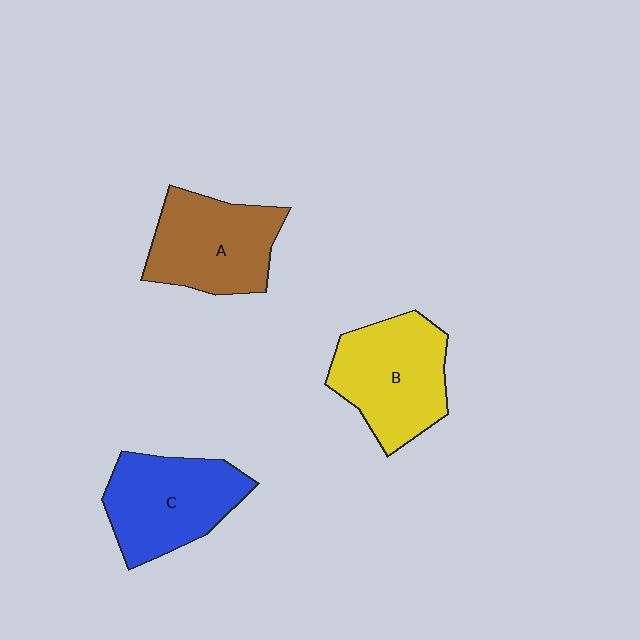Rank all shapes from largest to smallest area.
From largest to smallest: B (yellow), C (blue), A (brown).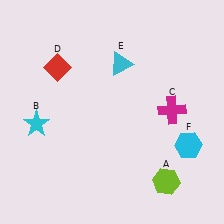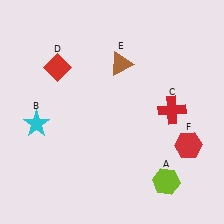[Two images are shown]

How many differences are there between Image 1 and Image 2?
There are 3 differences between the two images.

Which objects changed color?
C changed from magenta to red. E changed from cyan to brown. F changed from cyan to red.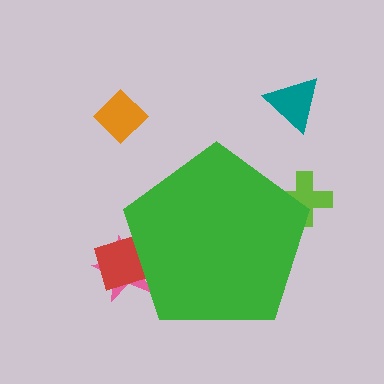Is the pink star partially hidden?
Yes, the pink star is partially hidden behind the green pentagon.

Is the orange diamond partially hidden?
No, the orange diamond is fully visible.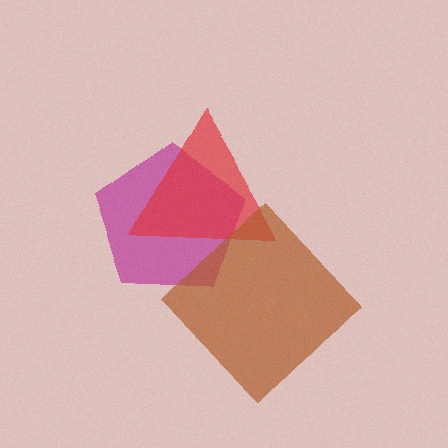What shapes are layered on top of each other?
The layered shapes are: a magenta pentagon, a red triangle, a brown diamond.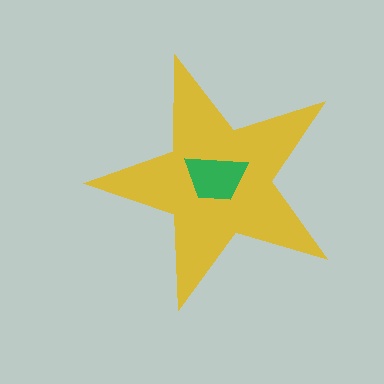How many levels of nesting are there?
2.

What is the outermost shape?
The yellow star.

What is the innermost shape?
The green trapezoid.